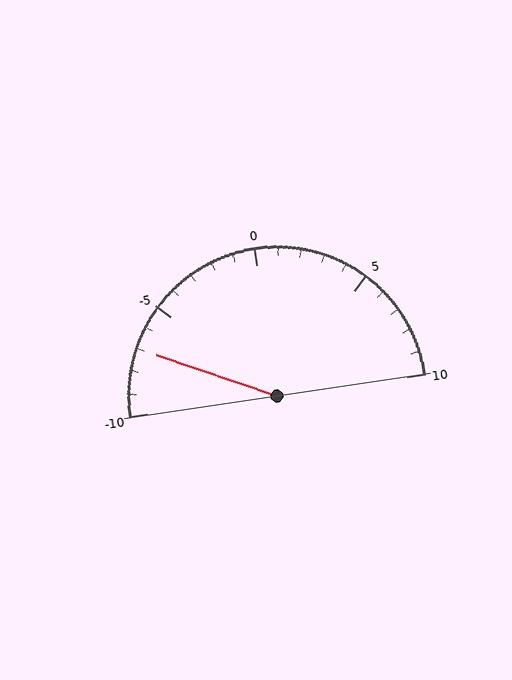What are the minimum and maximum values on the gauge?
The gauge ranges from -10 to 10.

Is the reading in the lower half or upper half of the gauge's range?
The reading is in the lower half of the range (-10 to 10).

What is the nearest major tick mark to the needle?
The nearest major tick mark is -5.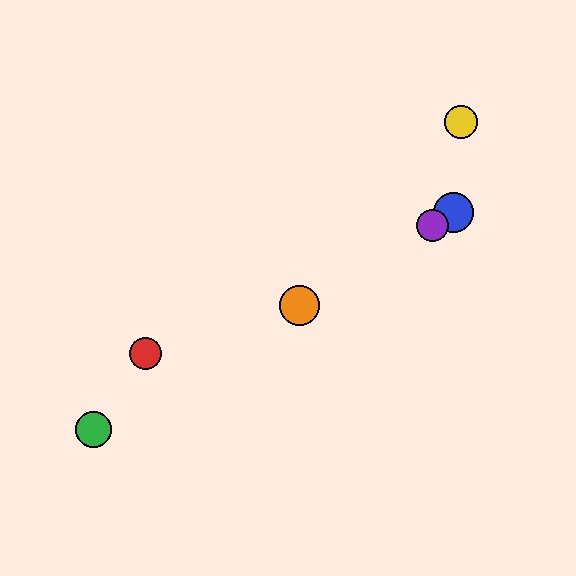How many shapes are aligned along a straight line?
4 shapes (the blue circle, the green circle, the purple circle, the orange circle) are aligned along a straight line.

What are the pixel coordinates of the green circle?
The green circle is at (94, 429).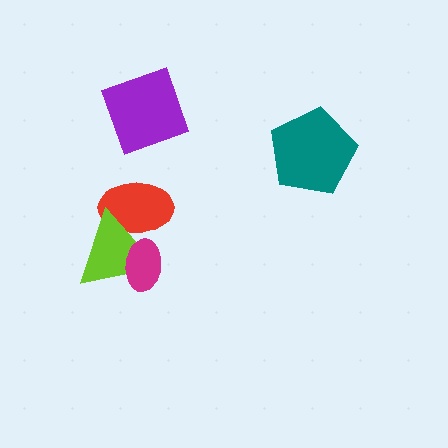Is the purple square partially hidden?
No, no other shape covers it.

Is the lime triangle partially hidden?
Yes, it is partially covered by another shape.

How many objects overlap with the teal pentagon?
0 objects overlap with the teal pentagon.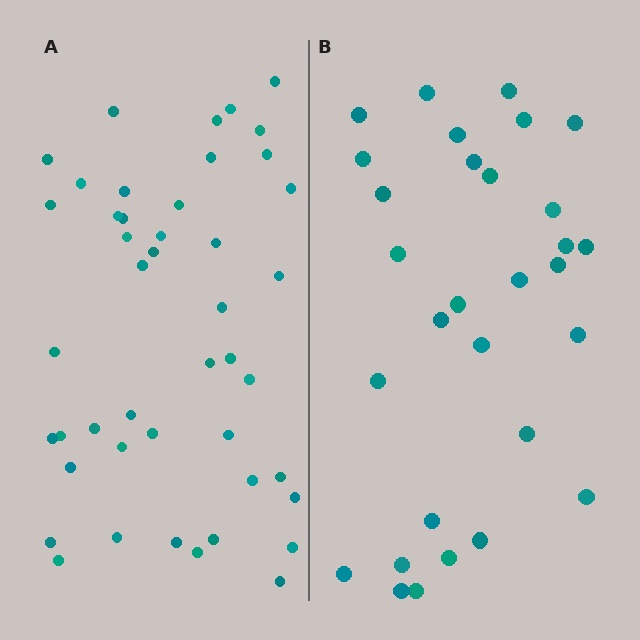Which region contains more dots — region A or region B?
Region A (the left region) has more dots.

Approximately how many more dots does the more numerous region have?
Region A has approximately 15 more dots than region B.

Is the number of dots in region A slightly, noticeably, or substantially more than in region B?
Region A has substantially more. The ratio is roughly 1.5 to 1.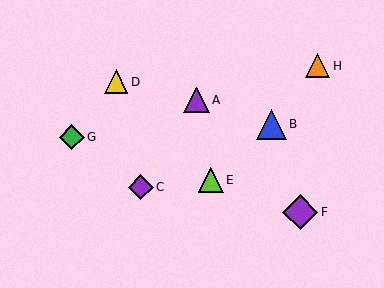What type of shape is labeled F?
Shape F is a purple diamond.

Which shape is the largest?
The purple diamond (labeled F) is the largest.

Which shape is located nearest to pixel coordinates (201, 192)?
The lime triangle (labeled E) at (211, 180) is nearest to that location.